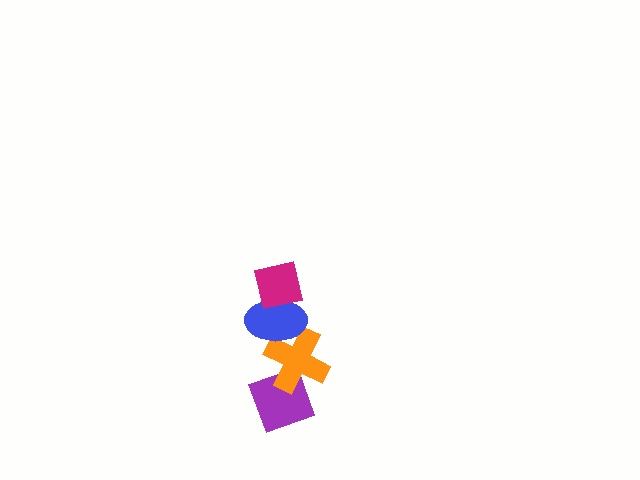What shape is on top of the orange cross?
The blue ellipse is on top of the orange cross.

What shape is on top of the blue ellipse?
The magenta square is on top of the blue ellipse.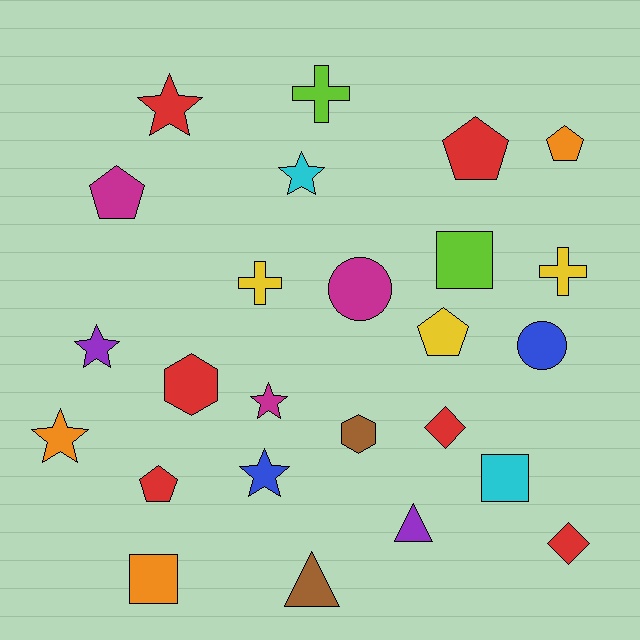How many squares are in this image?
There are 3 squares.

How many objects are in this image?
There are 25 objects.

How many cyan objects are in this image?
There are 2 cyan objects.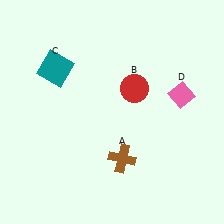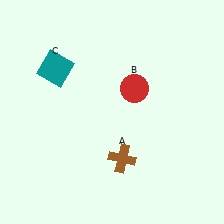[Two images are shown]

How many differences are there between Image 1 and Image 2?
There is 1 difference between the two images.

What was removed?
The pink diamond (D) was removed in Image 2.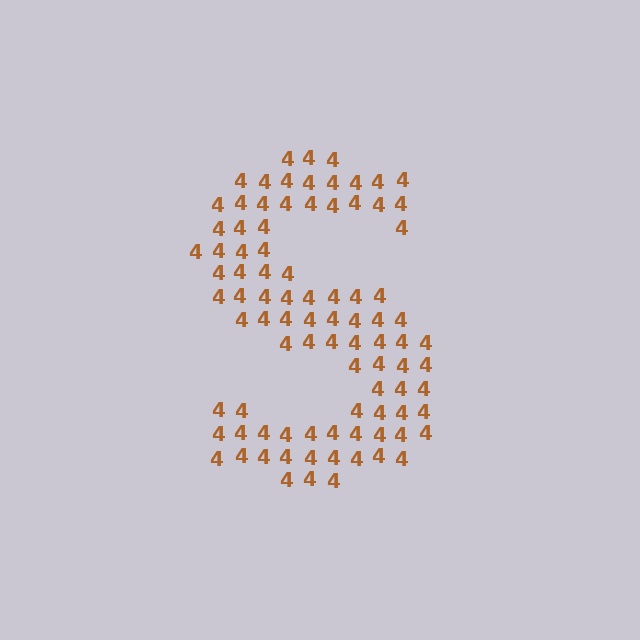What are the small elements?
The small elements are digit 4's.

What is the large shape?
The large shape is the letter S.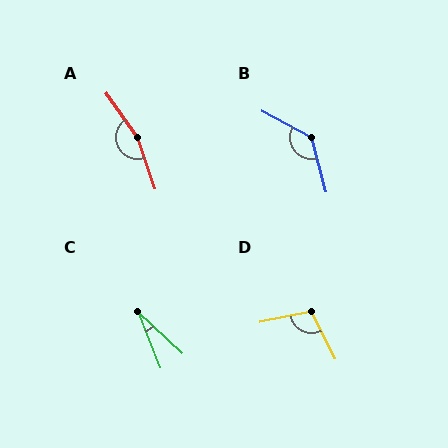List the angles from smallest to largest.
C (25°), D (105°), B (132°), A (164°).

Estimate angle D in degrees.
Approximately 105 degrees.